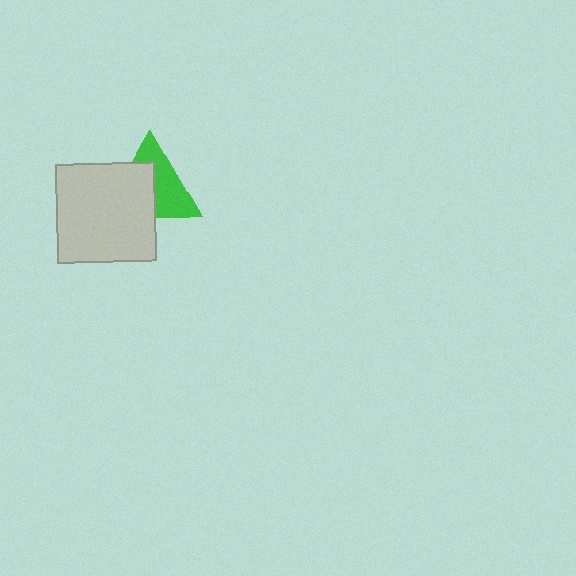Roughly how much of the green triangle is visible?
About half of it is visible (roughly 51%).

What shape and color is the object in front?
The object in front is a light gray square.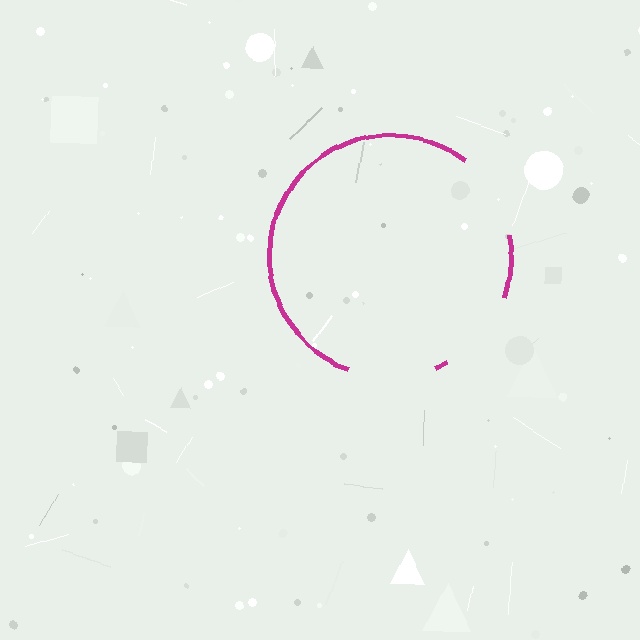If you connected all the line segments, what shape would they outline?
They would outline a circle.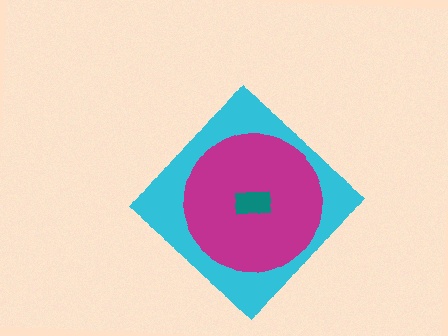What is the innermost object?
The teal rectangle.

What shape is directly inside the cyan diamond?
The magenta circle.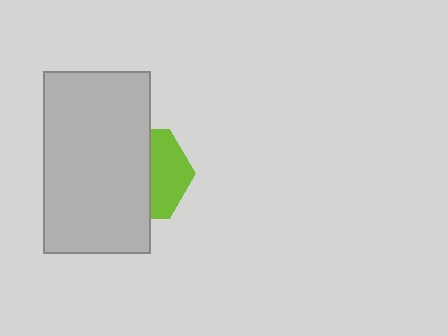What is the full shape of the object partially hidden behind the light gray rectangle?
The partially hidden object is a lime hexagon.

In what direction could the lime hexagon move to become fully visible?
The lime hexagon could move right. That would shift it out from behind the light gray rectangle entirely.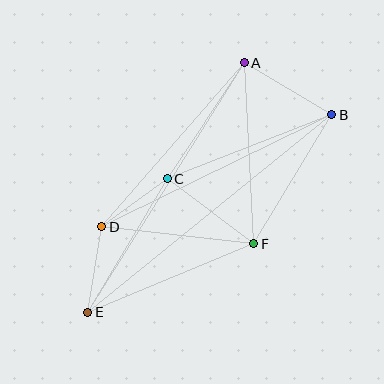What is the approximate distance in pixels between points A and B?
The distance between A and B is approximately 102 pixels.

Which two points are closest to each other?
Points C and D are closest to each other.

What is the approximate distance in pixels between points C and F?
The distance between C and F is approximately 108 pixels.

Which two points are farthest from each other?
Points B and E are farthest from each other.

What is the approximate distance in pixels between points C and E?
The distance between C and E is approximately 155 pixels.